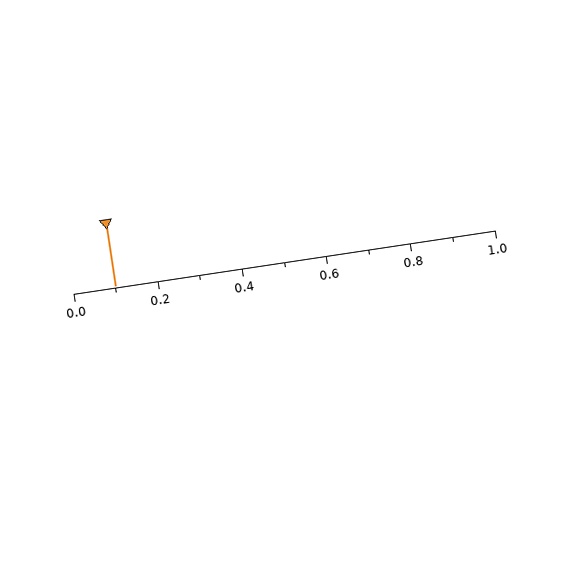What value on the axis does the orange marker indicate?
The marker indicates approximately 0.1.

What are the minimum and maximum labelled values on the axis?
The axis runs from 0.0 to 1.0.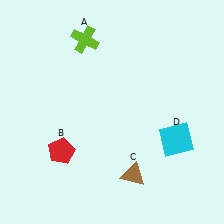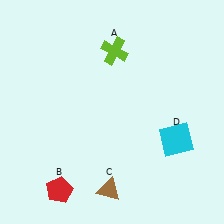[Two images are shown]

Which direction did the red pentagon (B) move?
The red pentagon (B) moved down.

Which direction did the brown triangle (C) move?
The brown triangle (C) moved left.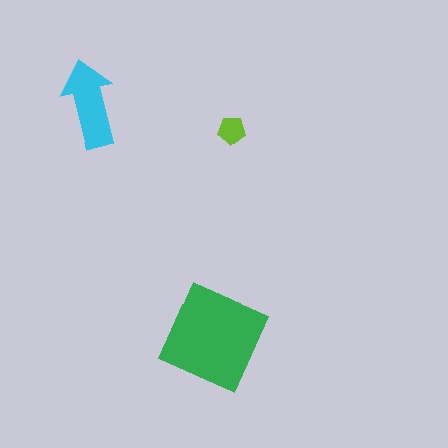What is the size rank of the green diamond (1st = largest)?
1st.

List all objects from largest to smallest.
The green diamond, the cyan arrow, the lime pentagon.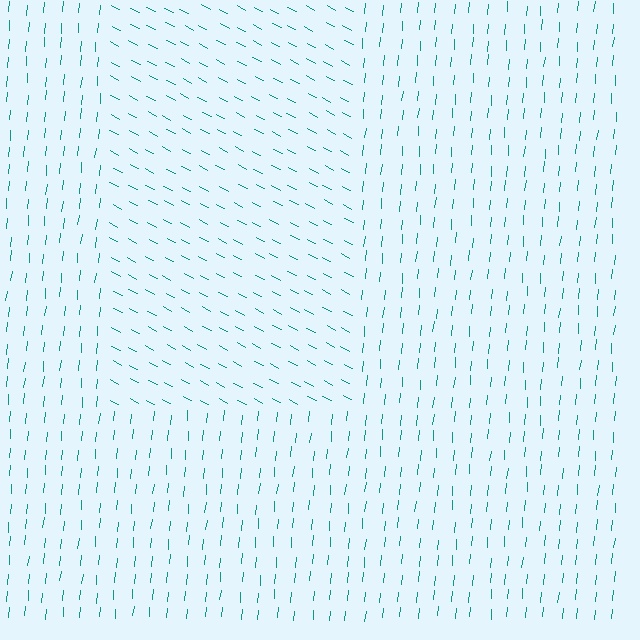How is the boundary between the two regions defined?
The boundary is defined purely by a change in line orientation (approximately 68 degrees difference). All lines are the same color and thickness.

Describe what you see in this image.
The image is filled with small teal line segments. A rectangle region in the image has lines oriented differently from the surrounding lines, creating a visible texture boundary.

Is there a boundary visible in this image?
Yes, there is a texture boundary formed by a change in line orientation.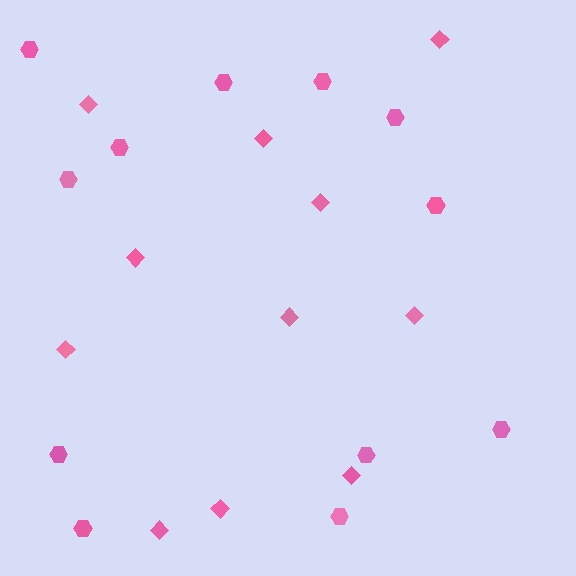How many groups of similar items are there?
There are 2 groups: one group of hexagons (12) and one group of diamonds (11).